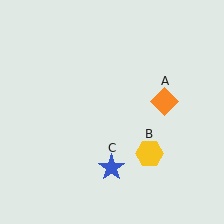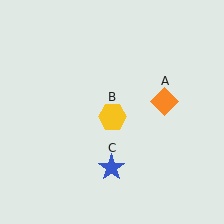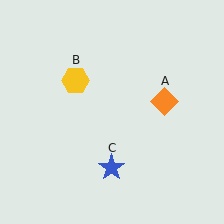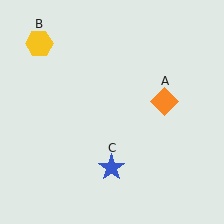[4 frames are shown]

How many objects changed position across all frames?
1 object changed position: yellow hexagon (object B).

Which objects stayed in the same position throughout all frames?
Orange diamond (object A) and blue star (object C) remained stationary.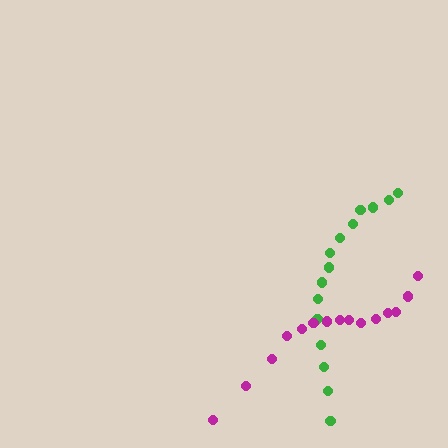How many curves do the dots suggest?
There are 2 distinct paths.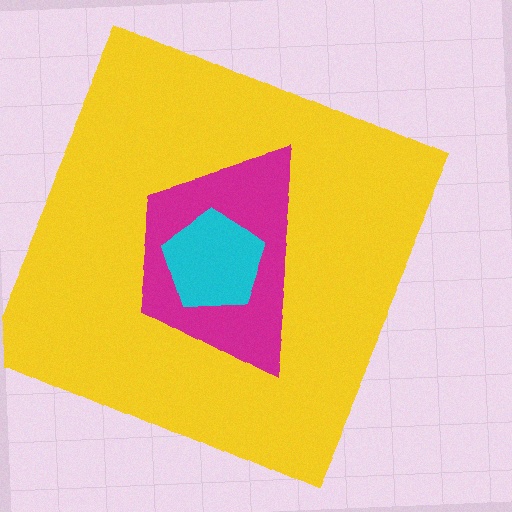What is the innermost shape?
The cyan pentagon.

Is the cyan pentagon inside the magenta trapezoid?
Yes.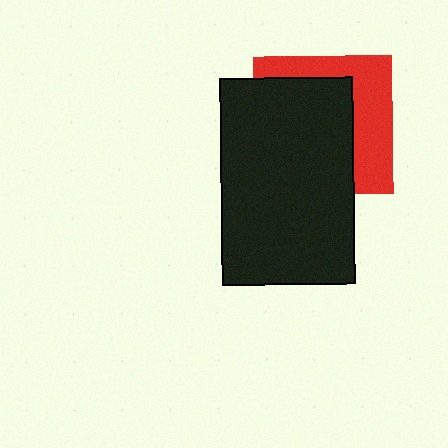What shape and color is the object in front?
The object in front is a black rectangle.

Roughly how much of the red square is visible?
A small part of it is visible (roughly 38%).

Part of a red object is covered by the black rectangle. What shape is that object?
It is a square.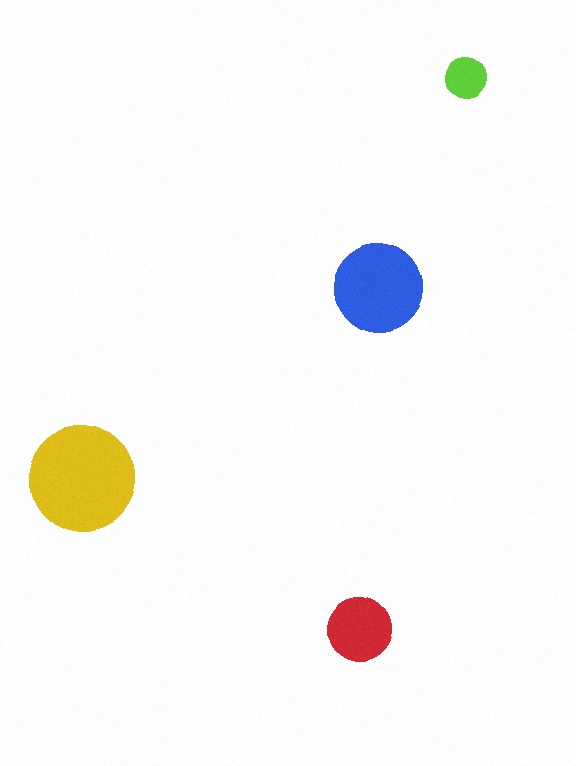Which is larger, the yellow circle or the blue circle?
The yellow one.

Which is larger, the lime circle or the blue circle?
The blue one.